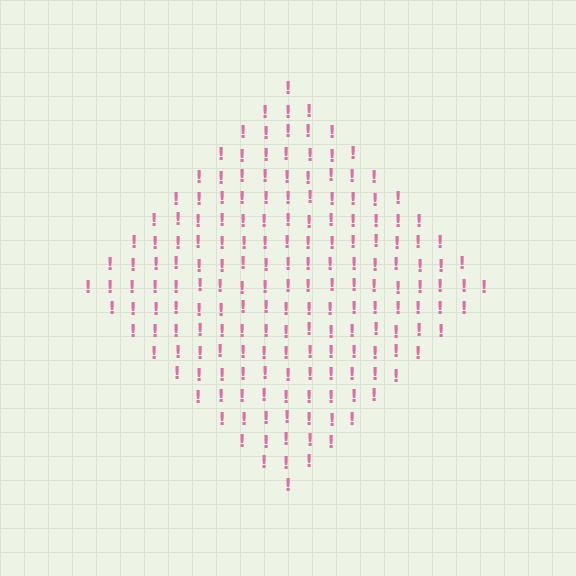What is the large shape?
The large shape is a diamond.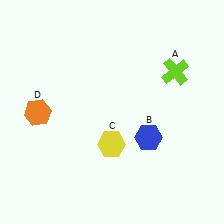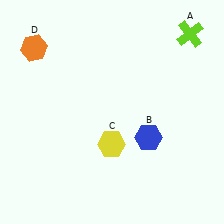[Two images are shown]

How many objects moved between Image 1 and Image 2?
2 objects moved between the two images.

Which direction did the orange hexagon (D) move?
The orange hexagon (D) moved up.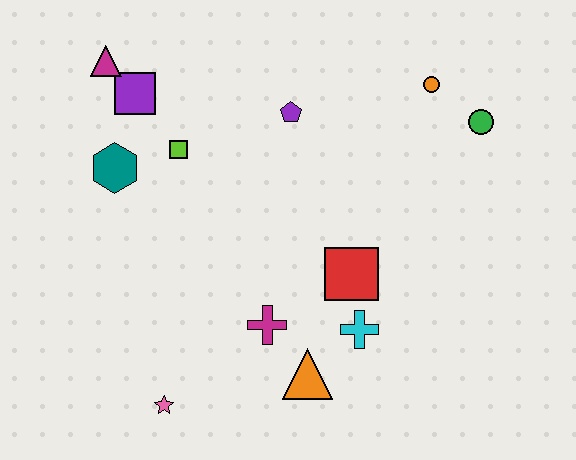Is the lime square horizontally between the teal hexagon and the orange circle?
Yes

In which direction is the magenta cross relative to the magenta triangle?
The magenta cross is below the magenta triangle.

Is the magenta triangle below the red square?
No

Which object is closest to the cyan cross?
The red square is closest to the cyan cross.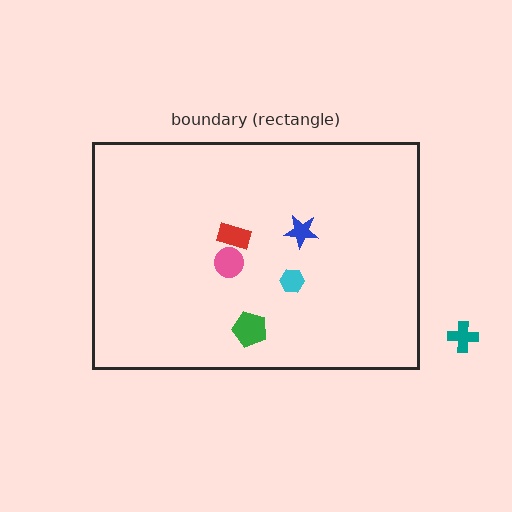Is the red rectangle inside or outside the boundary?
Inside.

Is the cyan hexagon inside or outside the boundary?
Inside.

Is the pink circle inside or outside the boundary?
Inside.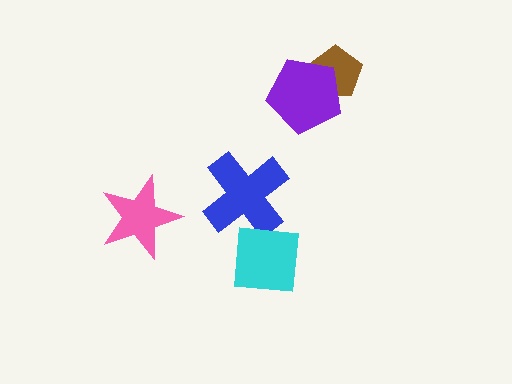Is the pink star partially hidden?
No, no other shape covers it.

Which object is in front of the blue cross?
The cyan square is in front of the blue cross.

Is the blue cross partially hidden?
Yes, it is partially covered by another shape.